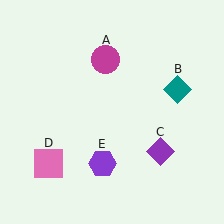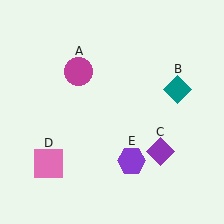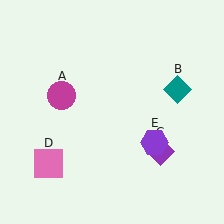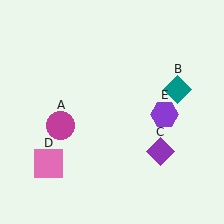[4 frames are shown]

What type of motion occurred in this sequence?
The magenta circle (object A), purple hexagon (object E) rotated counterclockwise around the center of the scene.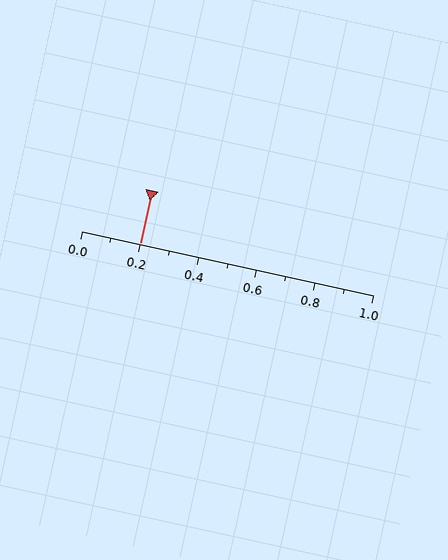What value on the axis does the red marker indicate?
The marker indicates approximately 0.2.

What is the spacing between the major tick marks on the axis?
The major ticks are spaced 0.2 apart.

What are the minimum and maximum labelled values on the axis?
The axis runs from 0.0 to 1.0.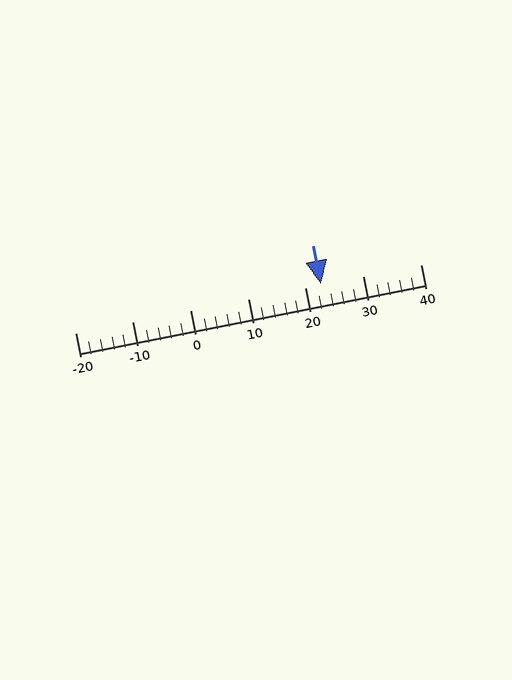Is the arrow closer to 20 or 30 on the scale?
The arrow is closer to 20.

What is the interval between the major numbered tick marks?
The major tick marks are spaced 10 units apart.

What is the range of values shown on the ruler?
The ruler shows values from -20 to 40.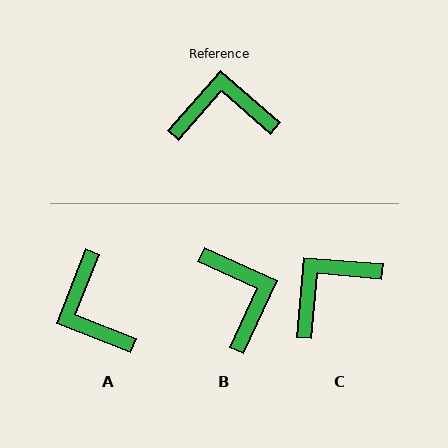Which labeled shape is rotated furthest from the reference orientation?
A, about 110 degrees away.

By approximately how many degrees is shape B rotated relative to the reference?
Approximately 73 degrees clockwise.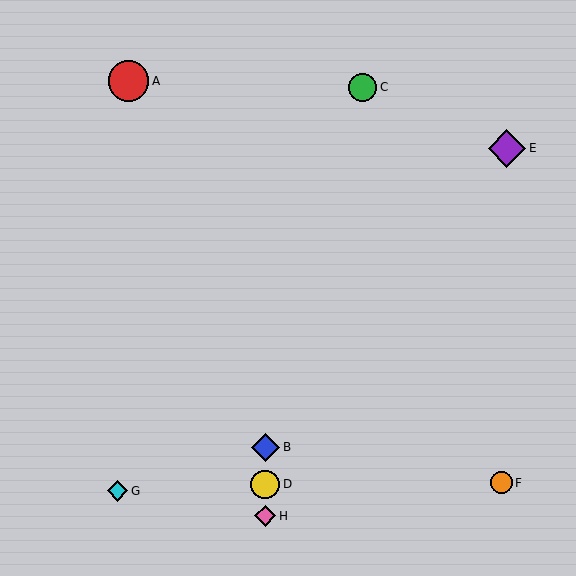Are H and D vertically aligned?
Yes, both are at x≈265.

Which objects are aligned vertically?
Objects B, D, H are aligned vertically.